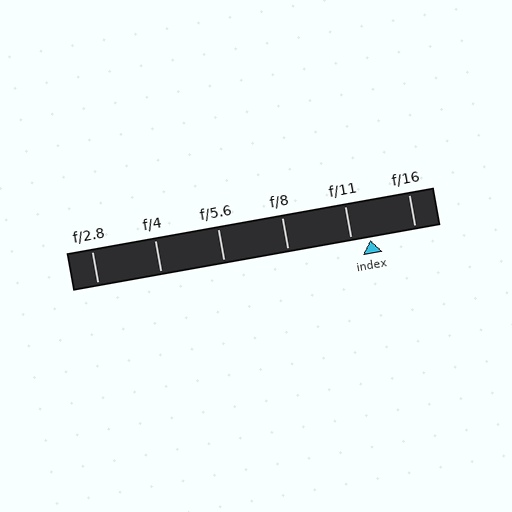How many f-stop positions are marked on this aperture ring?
There are 6 f-stop positions marked.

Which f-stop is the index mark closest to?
The index mark is closest to f/11.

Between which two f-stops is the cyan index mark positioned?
The index mark is between f/11 and f/16.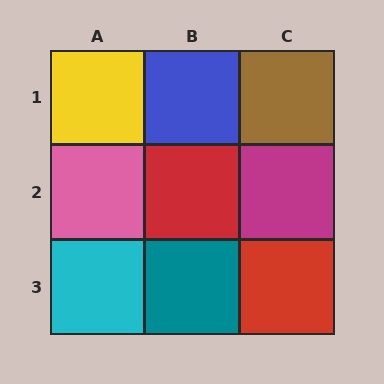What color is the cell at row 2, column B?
Red.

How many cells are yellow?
1 cell is yellow.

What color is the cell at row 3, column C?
Red.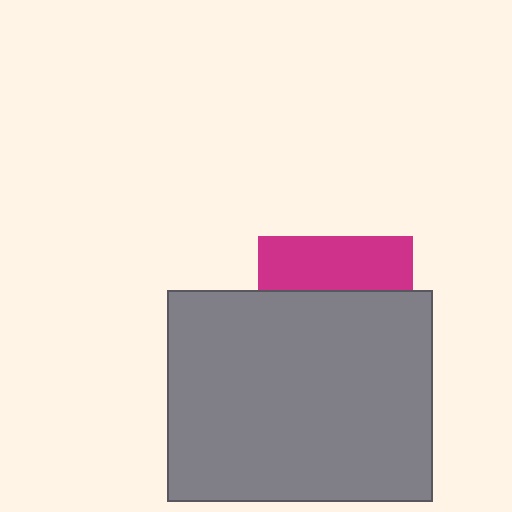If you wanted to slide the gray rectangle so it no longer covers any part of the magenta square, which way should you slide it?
Slide it down — that is the most direct way to separate the two shapes.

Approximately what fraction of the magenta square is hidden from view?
Roughly 65% of the magenta square is hidden behind the gray rectangle.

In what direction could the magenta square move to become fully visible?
The magenta square could move up. That would shift it out from behind the gray rectangle entirely.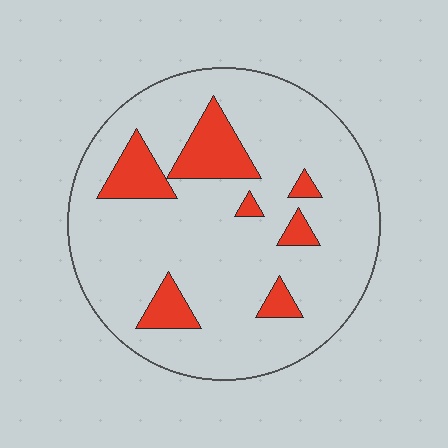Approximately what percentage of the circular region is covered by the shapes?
Approximately 15%.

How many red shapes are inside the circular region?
7.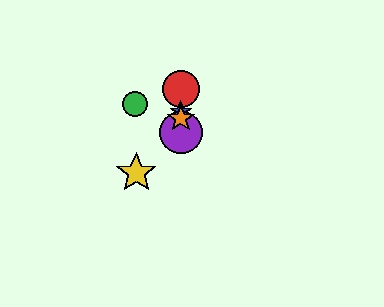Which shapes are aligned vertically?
The red circle, the blue star, the purple circle, the orange star are aligned vertically.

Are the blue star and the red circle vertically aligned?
Yes, both are at x≈181.